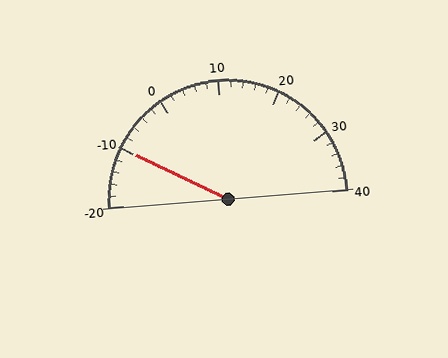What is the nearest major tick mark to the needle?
The nearest major tick mark is -10.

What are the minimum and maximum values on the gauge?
The gauge ranges from -20 to 40.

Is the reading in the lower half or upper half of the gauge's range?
The reading is in the lower half of the range (-20 to 40).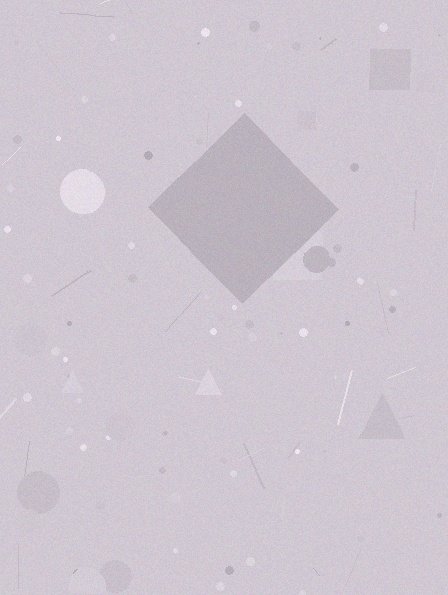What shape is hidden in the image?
A diamond is hidden in the image.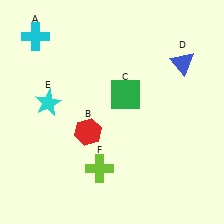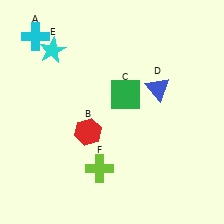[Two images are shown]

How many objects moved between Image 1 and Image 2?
2 objects moved between the two images.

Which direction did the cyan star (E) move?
The cyan star (E) moved up.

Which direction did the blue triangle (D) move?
The blue triangle (D) moved down.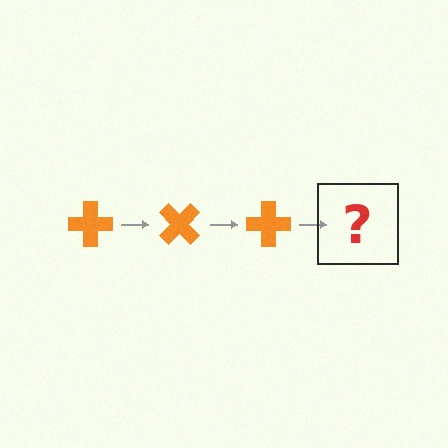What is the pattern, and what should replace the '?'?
The pattern is that the cross rotates 45 degrees each step. The '?' should be an orange cross rotated 135 degrees.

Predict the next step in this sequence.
The next step is an orange cross rotated 135 degrees.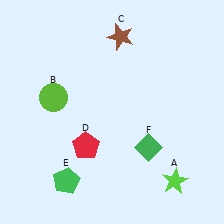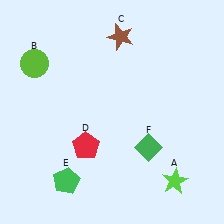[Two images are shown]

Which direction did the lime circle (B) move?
The lime circle (B) moved up.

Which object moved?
The lime circle (B) moved up.